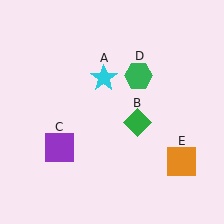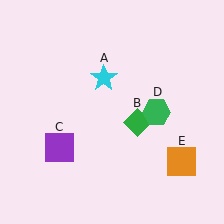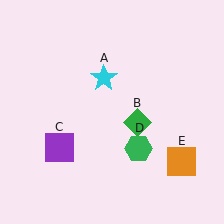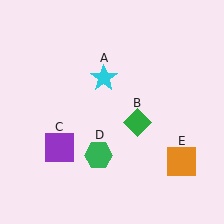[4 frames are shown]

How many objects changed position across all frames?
1 object changed position: green hexagon (object D).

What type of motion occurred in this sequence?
The green hexagon (object D) rotated clockwise around the center of the scene.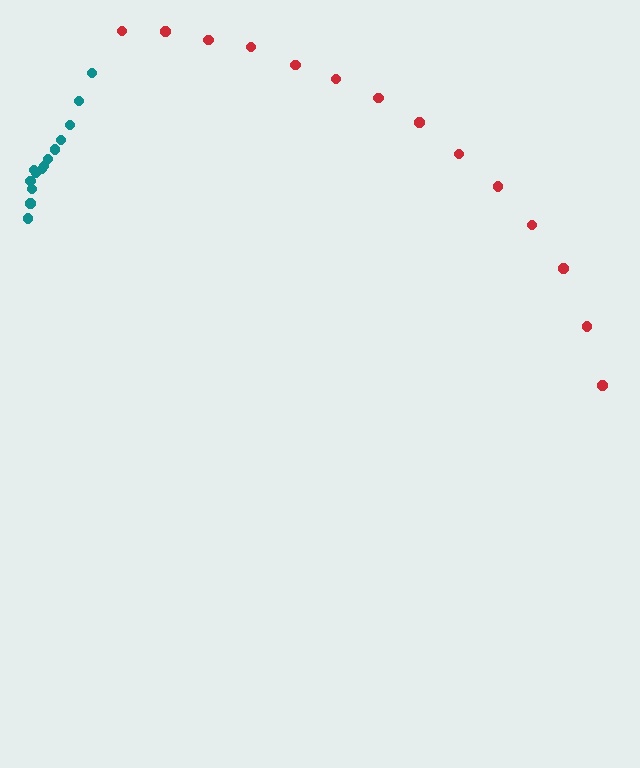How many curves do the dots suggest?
There are 2 distinct paths.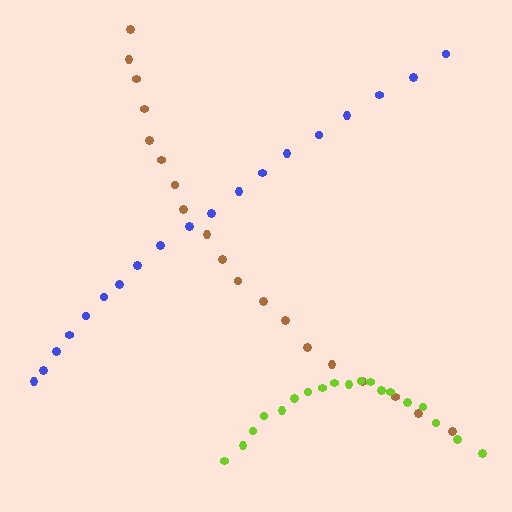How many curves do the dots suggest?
There are 3 distinct paths.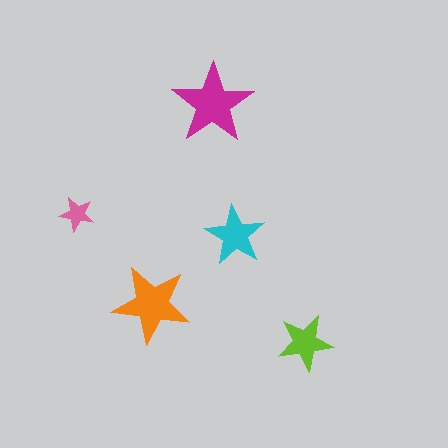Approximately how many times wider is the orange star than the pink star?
About 2 times wider.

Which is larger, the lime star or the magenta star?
The magenta one.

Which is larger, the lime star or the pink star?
The lime one.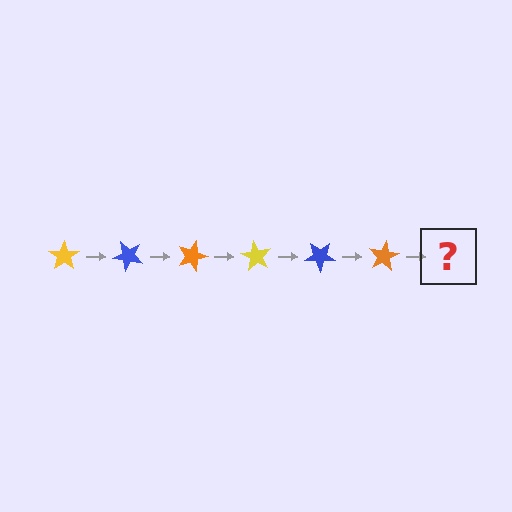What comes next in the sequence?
The next element should be a yellow star, rotated 270 degrees from the start.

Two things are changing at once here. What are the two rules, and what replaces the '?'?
The two rules are that it rotates 45 degrees each step and the color cycles through yellow, blue, and orange. The '?' should be a yellow star, rotated 270 degrees from the start.